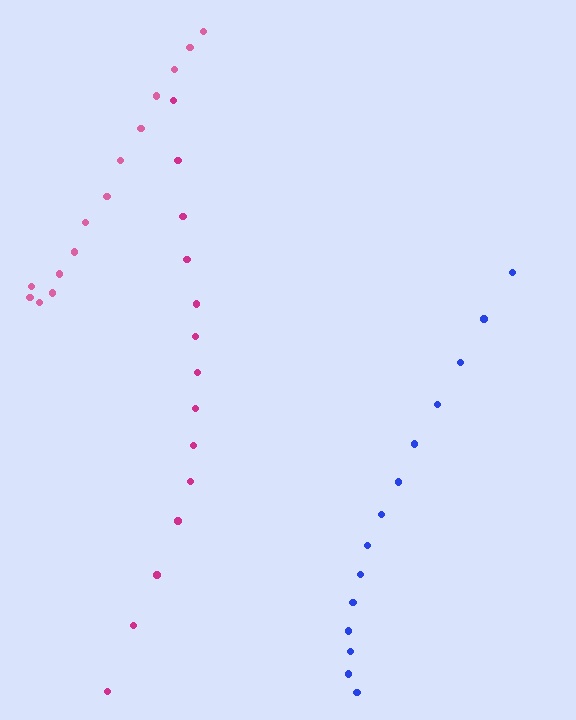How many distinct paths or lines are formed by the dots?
There are 3 distinct paths.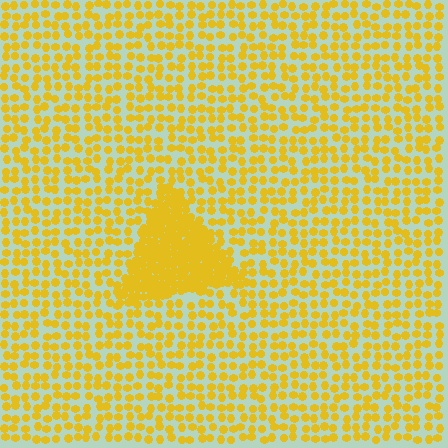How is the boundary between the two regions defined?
The boundary is defined by a change in element density (approximately 2.9x ratio). All elements are the same color, size, and shape.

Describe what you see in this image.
The image contains small yellow elements arranged at two different densities. A triangle-shaped region is visible where the elements are more densely packed than the surrounding area.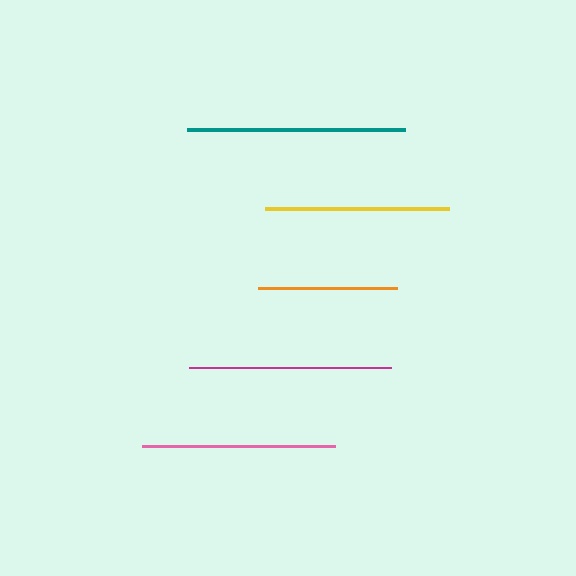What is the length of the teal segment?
The teal segment is approximately 218 pixels long.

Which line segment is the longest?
The teal line is the longest at approximately 218 pixels.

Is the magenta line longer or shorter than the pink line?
The magenta line is longer than the pink line.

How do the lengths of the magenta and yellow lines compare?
The magenta and yellow lines are approximately the same length.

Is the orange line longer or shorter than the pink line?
The pink line is longer than the orange line.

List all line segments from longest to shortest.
From longest to shortest: teal, magenta, pink, yellow, orange.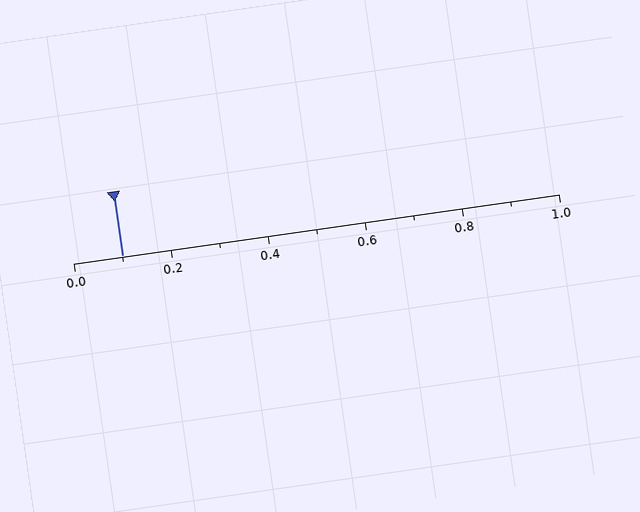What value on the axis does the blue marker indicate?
The marker indicates approximately 0.1.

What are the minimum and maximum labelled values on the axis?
The axis runs from 0.0 to 1.0.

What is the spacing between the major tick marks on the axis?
The major ticks are spaced 0.2 apart.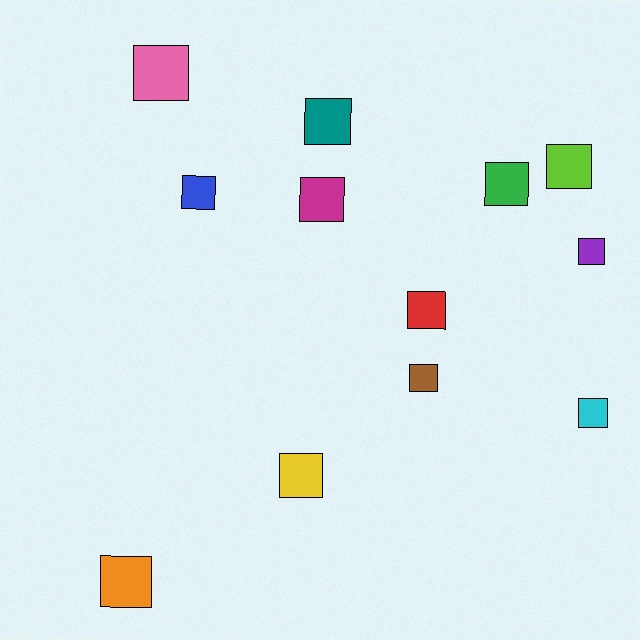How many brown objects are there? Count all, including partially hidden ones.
There is 1 brown object.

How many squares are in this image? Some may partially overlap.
There are 12 squares.